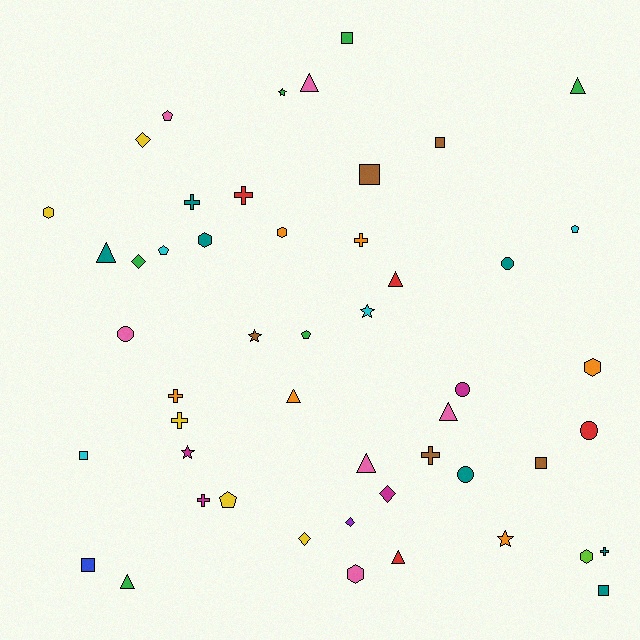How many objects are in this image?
There are 50 objects.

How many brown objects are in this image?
There are 5 brown objects.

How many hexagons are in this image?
There are 6 hexagons.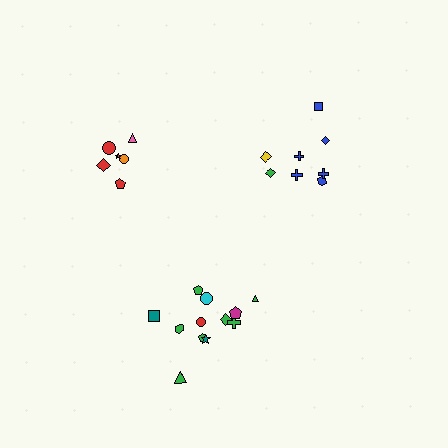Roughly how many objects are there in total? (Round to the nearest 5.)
Roughly 25 objects in total.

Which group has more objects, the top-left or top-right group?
The top-right group.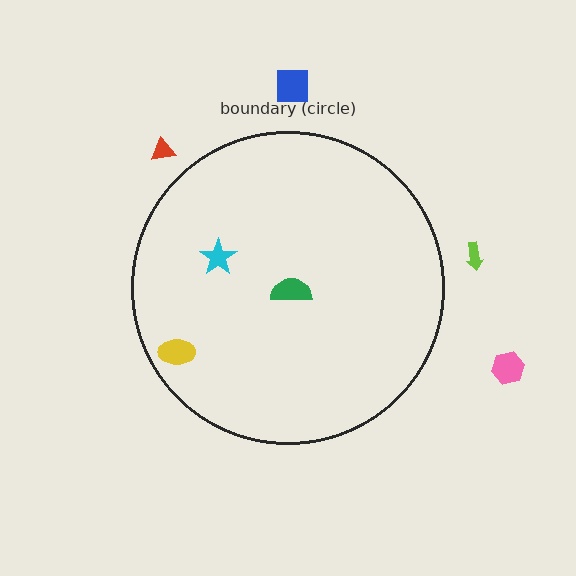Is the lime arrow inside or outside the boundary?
Outside.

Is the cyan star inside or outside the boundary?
Inside.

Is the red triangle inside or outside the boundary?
Outside.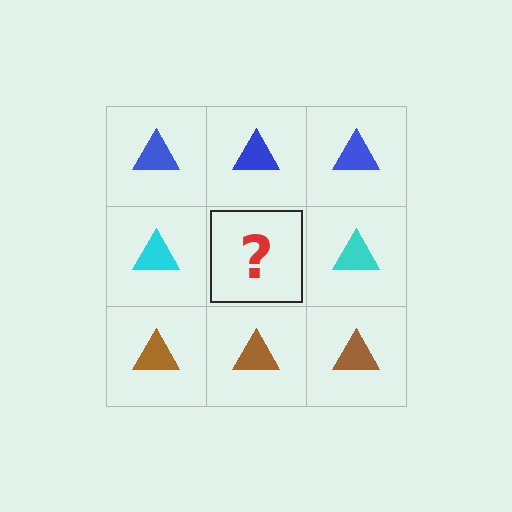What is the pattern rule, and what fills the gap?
The rule is that each row has a consistent color. The gap should be filled with a cyan triangle.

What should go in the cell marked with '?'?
The missing cell should contain a cyan triangle.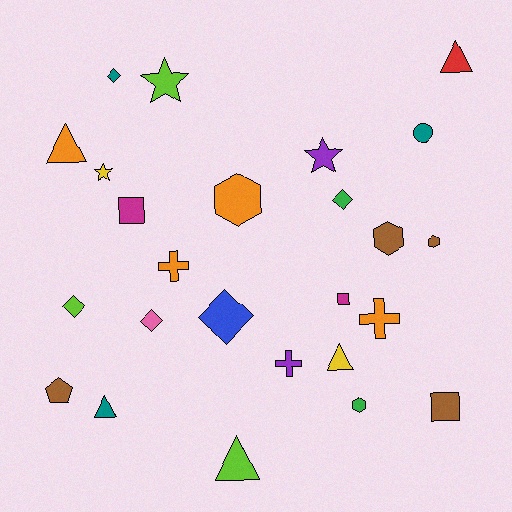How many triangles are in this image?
There are 5 triangles.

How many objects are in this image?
There are 25 objects.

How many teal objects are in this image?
There are 3 teal objects.